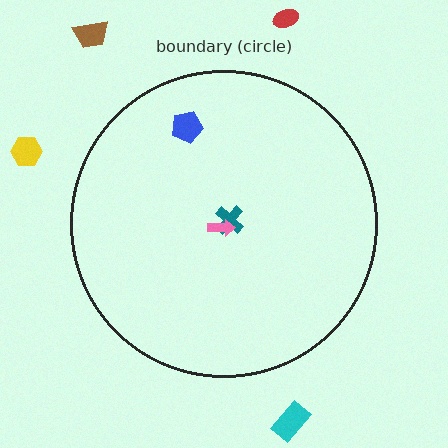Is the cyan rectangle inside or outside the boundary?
Outside.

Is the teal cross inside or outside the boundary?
Inside.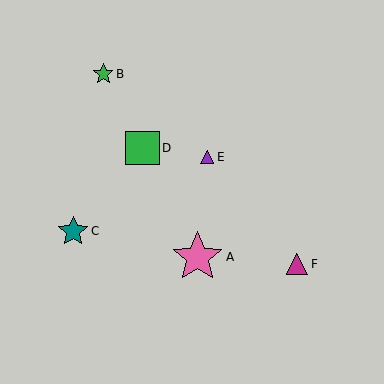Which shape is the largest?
The pink star (labeled A) is the largest.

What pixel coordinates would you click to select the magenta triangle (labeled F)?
Click at (297, 264) to select the magenta triangle F.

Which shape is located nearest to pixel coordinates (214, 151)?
The purple triangle (labeled E) at (207, 157) is nearest to that location.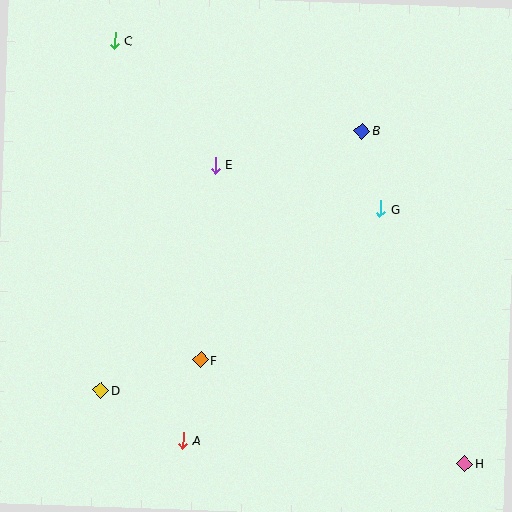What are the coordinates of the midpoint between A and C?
The midpoint between A and C is at (149, 240).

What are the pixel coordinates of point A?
Point A is at (183, 440).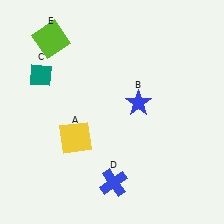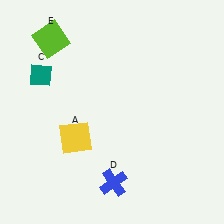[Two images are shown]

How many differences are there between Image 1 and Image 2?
There is 1 difference between the two images.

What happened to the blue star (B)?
The blue star (B) was removed in Image 2. It was in the top-right area of Image 1.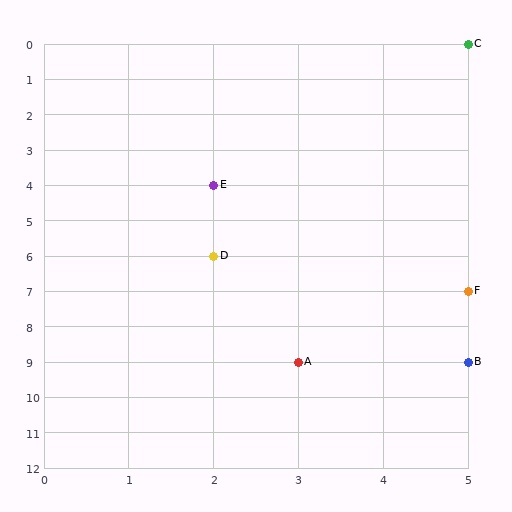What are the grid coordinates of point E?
Point E is at grid coordinates (2, 4).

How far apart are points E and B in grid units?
Points E and B are 3 columns and 5 rows apart (about 5.8 grid units diagonally).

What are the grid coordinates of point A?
Point A is at grid coordinates (3, 9).